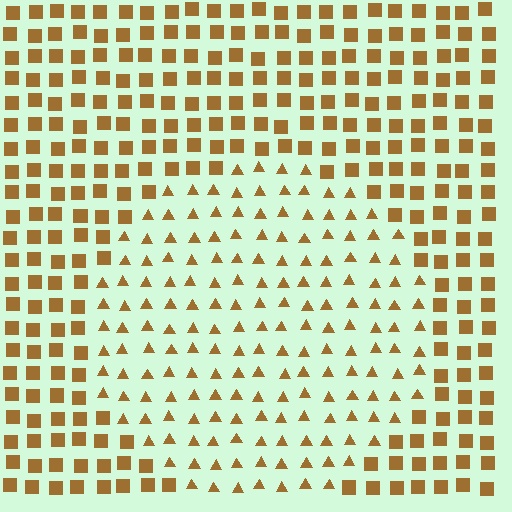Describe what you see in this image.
The image is filled with small brown elements arranged in a uniform grid. A circle-shaped region contains triangles, while the surrounding area contains squares. The boundary is defined purely by the change in element shape.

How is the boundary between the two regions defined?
The boundary is defined by a change in element shape: triangles inside vs. squares outside. All elements share the same color and spacing.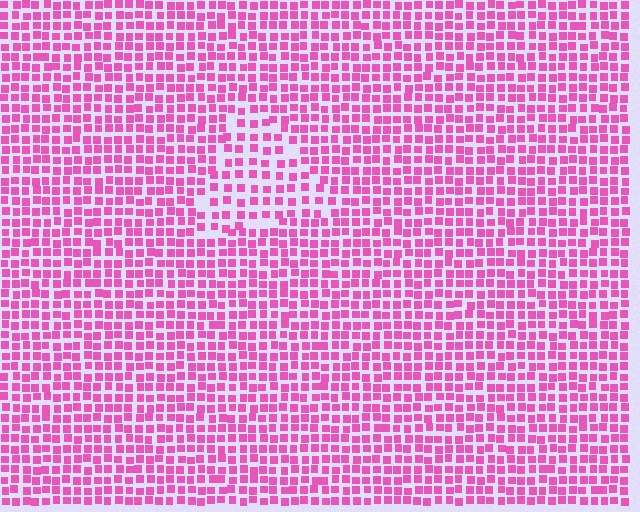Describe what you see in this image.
The image contains small pink elements arranged at two different densities. A triangle-shaped region is visible where the elements are less densely packed than the surrounding area.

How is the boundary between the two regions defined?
The boundary is defined by a change in element density (approximately 1.6x ratio). All elements are the same color, size, and shape.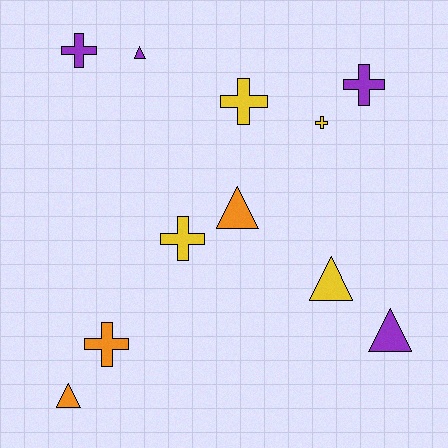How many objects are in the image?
There are 11 objects.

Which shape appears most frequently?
Cross, with 6 objects.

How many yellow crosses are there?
There are 3 yellow crosses.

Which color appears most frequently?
Purple, with 4 objects.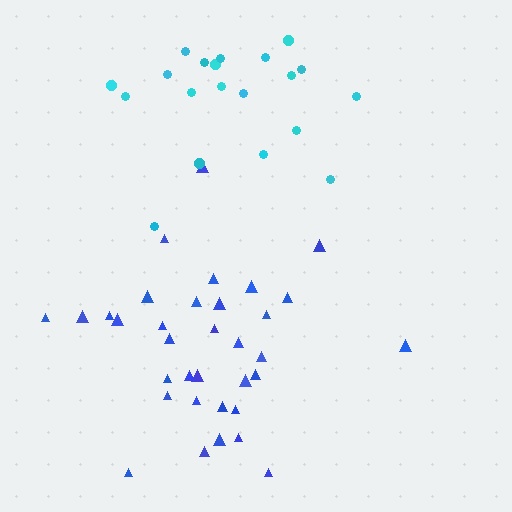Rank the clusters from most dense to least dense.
blue, cyan.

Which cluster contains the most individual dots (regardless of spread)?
Blue (34).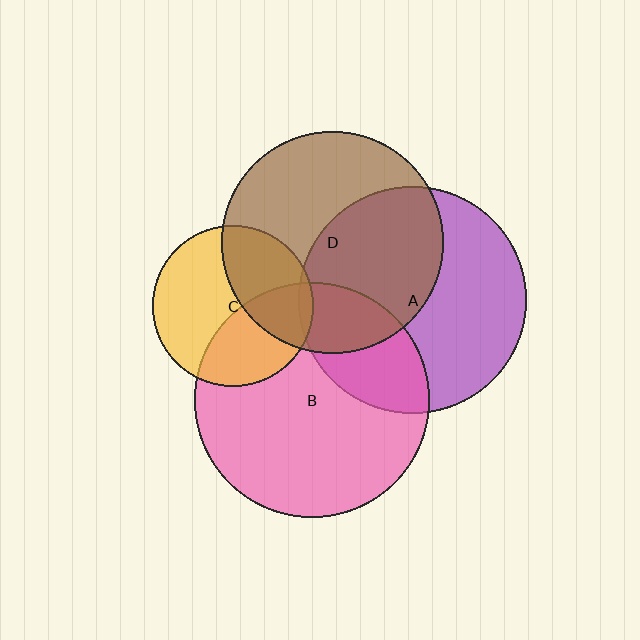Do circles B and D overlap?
Yes.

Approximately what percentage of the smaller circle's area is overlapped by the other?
Approximately 20%.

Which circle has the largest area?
Circle B (pink).